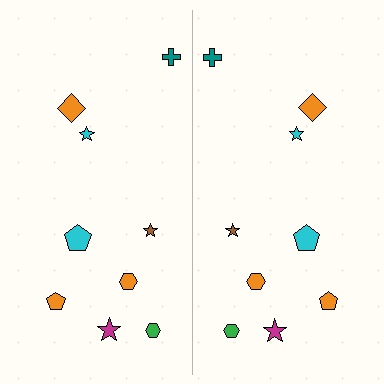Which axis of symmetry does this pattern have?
The pattern has a vertical axis of symmetry running through the center of the image.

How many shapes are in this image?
There are 18 shapes in this image.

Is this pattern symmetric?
Yes, this pattern has bilateral (reflection) symmetry.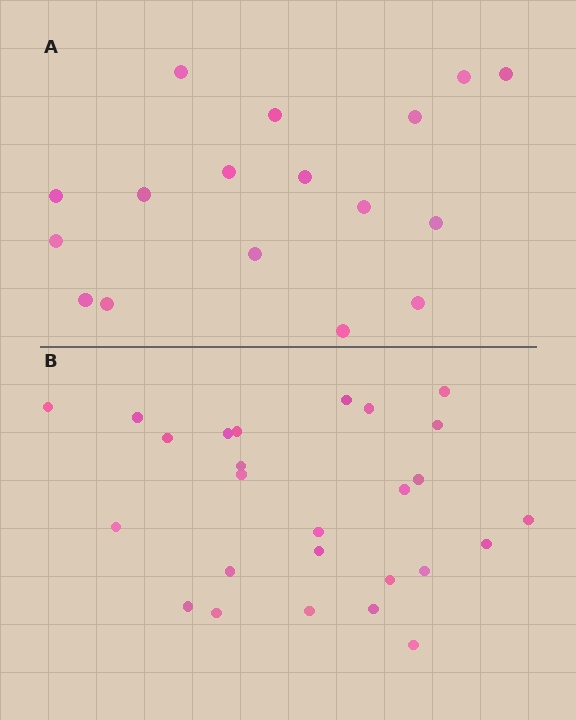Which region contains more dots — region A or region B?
Region B (the bottom region) has more dots.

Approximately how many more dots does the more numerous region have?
Region B has roughly 8 or so more dots than region A.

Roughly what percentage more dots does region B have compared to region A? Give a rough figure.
About 55% more.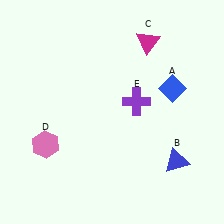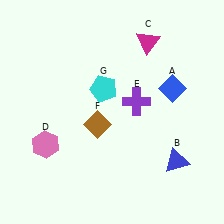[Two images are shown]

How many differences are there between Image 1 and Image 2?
There are 2 differences between the two images.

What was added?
A brown diamond (F), a cyan pentagon (G) were added in Image 2.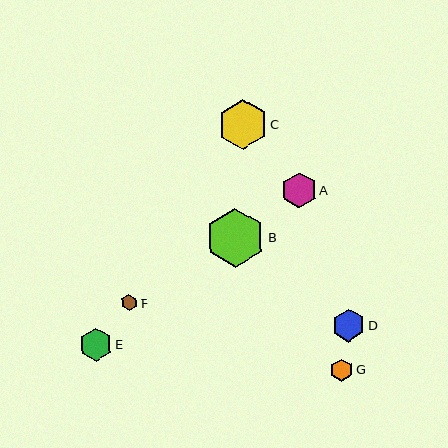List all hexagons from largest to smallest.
From largest to smallest: B, C, A, E, D, G, F.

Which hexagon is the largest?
Hexagon B is the largest with a size of approximately 59 pixels.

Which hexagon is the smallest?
Hexagon F is the smallest with a size of approximately 16 pixels.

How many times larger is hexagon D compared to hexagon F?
Hexagon D is approximately 2.0 times the size of hexagon F.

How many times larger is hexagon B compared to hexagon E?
Hexagon B is approximately 1.8 times the size of hexagon E.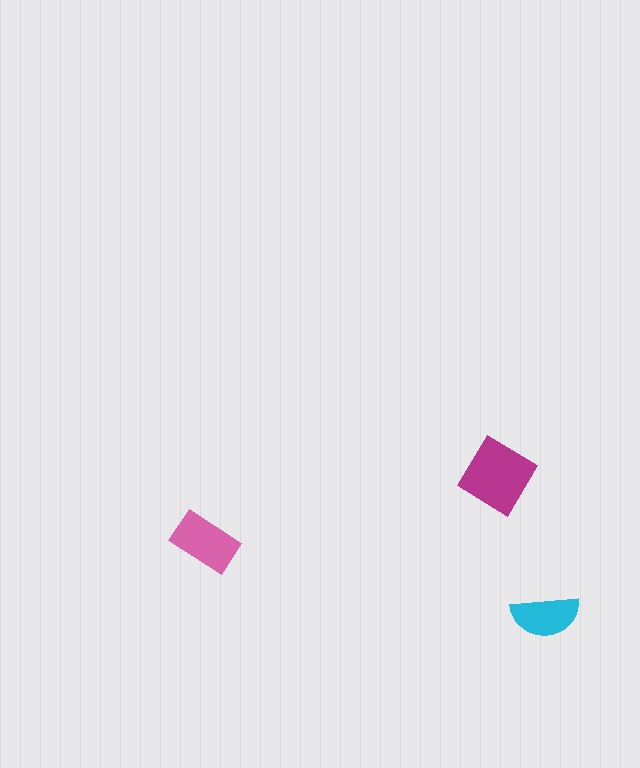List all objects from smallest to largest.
The cyan semicircle, the pink rectangle, the magenta diamond.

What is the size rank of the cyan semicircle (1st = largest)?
3rd.